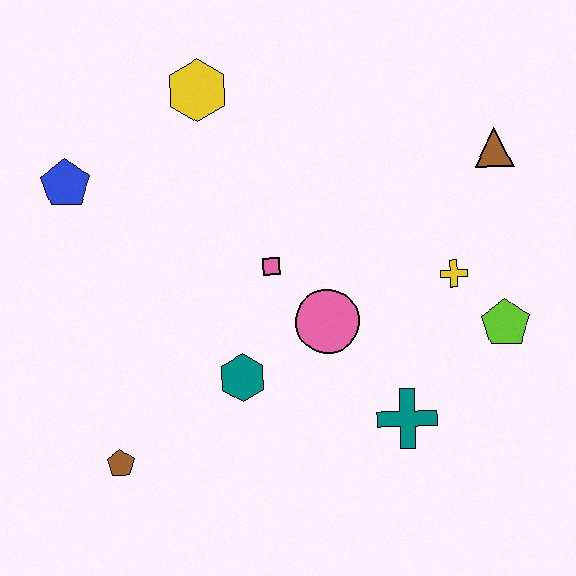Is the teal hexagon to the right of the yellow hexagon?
Yes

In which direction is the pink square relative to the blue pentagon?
The pink square is to the right of the blue pentagon.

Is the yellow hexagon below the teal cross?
No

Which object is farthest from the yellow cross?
The blue pentagon is farthest from the yellow cross.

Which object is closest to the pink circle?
The pink square is closest to the pink circle.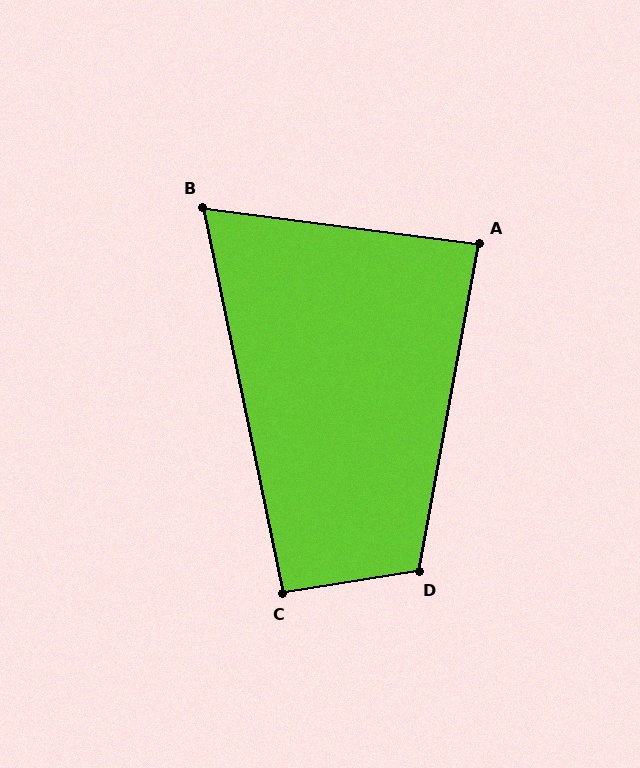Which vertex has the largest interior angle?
D, at approximately 109 degrees.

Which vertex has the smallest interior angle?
B, at approximately 71 degrees.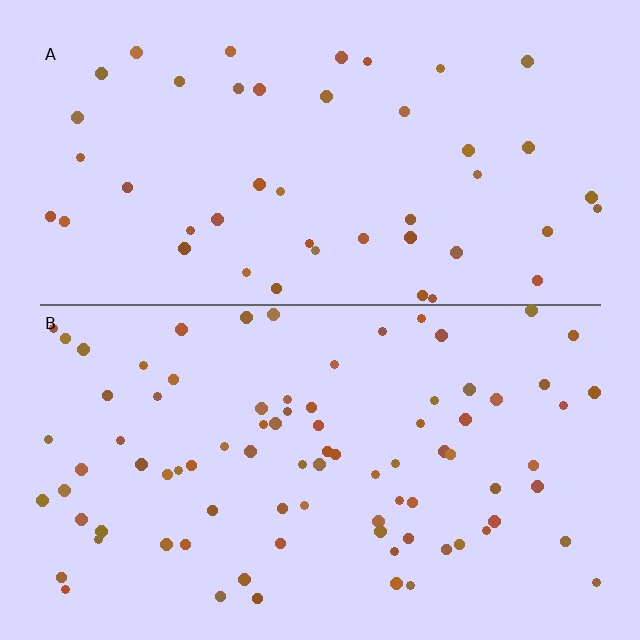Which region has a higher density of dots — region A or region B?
B (the bottom).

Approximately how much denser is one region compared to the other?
Approximately 1.9× — region B over region A.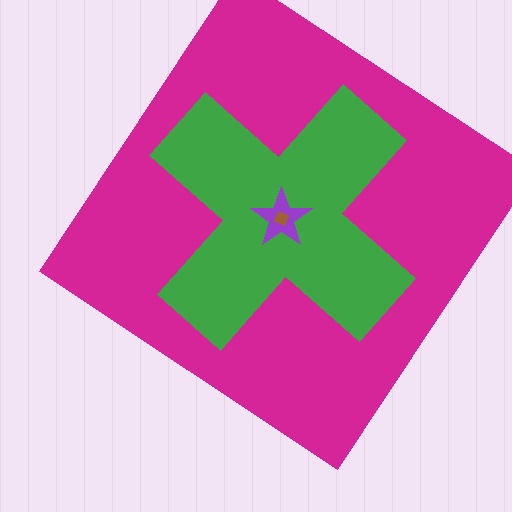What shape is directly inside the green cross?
The purple star.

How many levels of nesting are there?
4.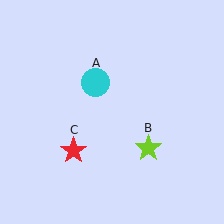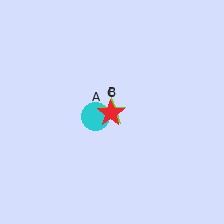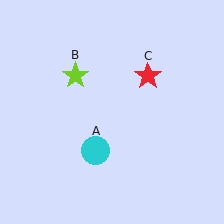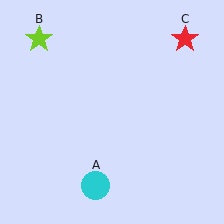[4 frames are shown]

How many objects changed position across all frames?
3 objects changed position: cyan circle (object A), lime star (object B), red star (object C).